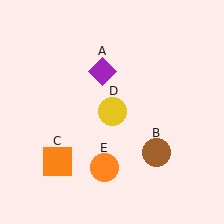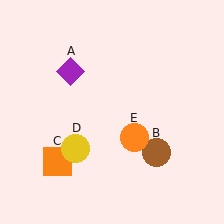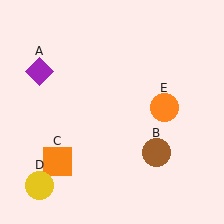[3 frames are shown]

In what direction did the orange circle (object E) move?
The orange circle (object E) moved up and to the right.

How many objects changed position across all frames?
3 objects changed position: purple diamond (object A), yellow circle (object D), orange circle (object E).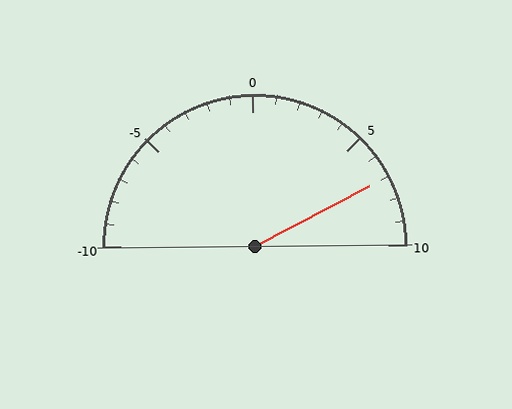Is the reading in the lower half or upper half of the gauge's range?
The reading is in the upper half of the range (-10 to 10).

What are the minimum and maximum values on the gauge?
The gauge ranges from -10 to 10.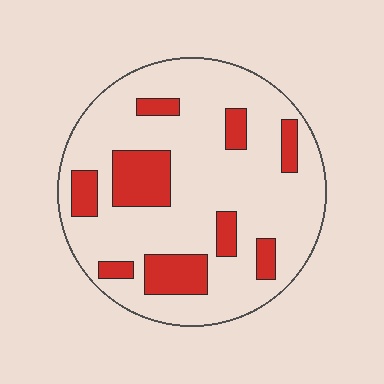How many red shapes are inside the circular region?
9.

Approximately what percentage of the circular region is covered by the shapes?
Approximately 20%.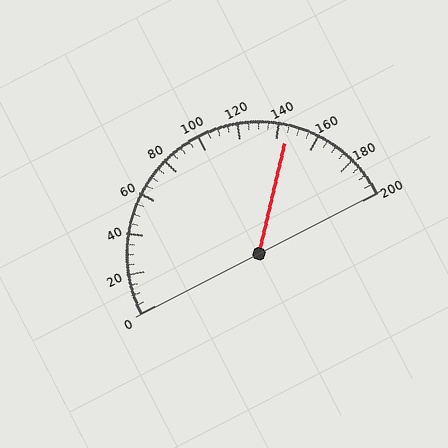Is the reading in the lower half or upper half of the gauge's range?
The reading is in the upper half of the range (0 to 200).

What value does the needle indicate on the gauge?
The needle indicates approximately 145.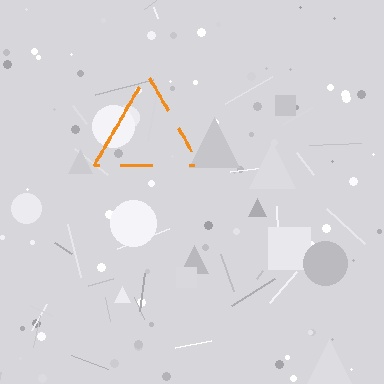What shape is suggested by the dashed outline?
The dashed outline suggests a triangle.